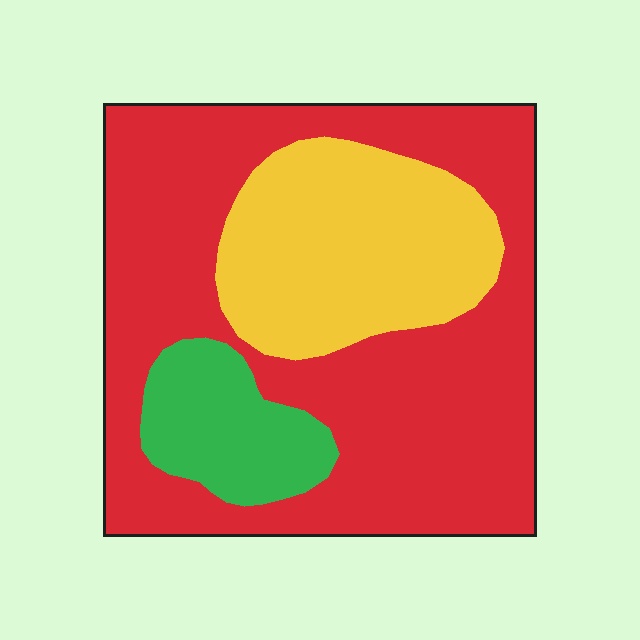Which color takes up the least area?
Green, at roughly 10%.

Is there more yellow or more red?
Red.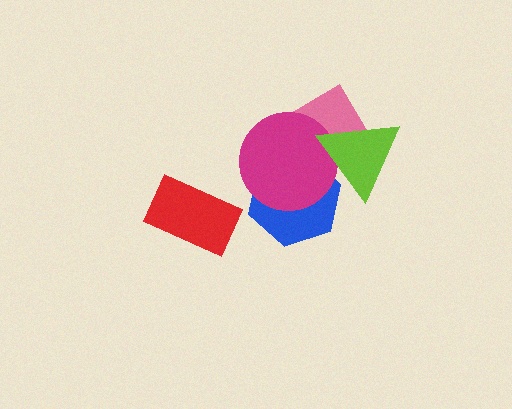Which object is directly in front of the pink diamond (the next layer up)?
The magenta circle is directly in front of the pink diamond.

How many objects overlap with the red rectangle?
0 objects overlap with the red rectangle.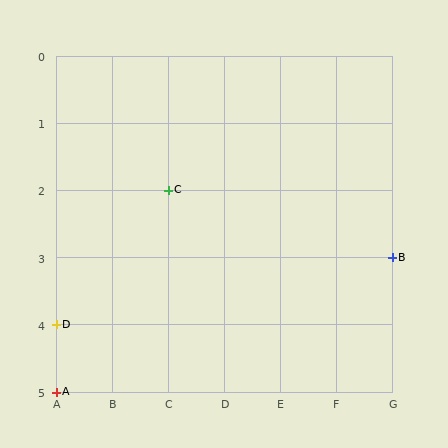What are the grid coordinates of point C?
Point C is at grid coordinates (C, 2).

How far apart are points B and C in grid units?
Points B and C are 4 columns and 1 row apart (about 4.1 grid units diagonally).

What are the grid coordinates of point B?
Point B is at grid coordinates (G, 3).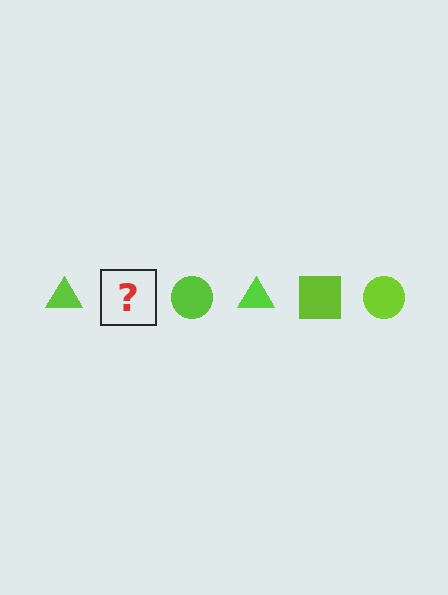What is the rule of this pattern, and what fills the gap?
The rule is that the pattern cycles through triangle, square, circle shapes in lime. The gap should be filled with a lime square.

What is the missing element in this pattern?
The missing element is a lime square.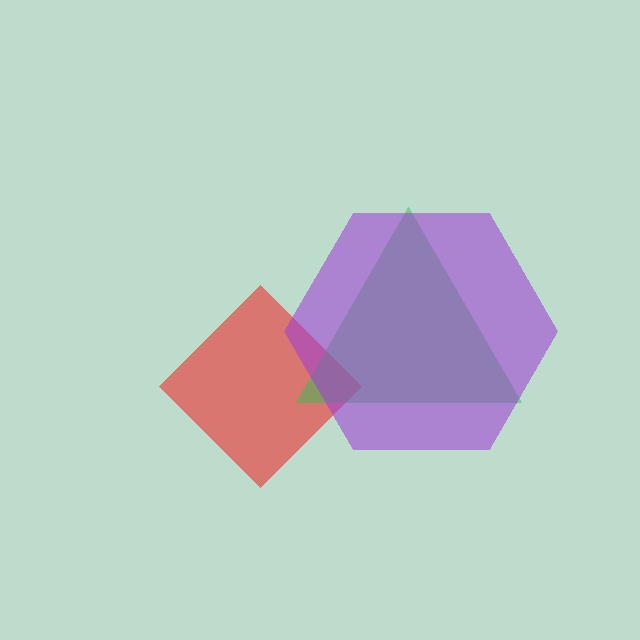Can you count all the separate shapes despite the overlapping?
Yes, there are 3 separate shapes.